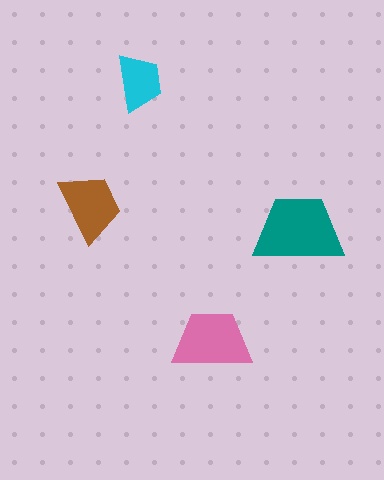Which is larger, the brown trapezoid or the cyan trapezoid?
The brown one.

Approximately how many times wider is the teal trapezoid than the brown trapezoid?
About 1.5 times wider.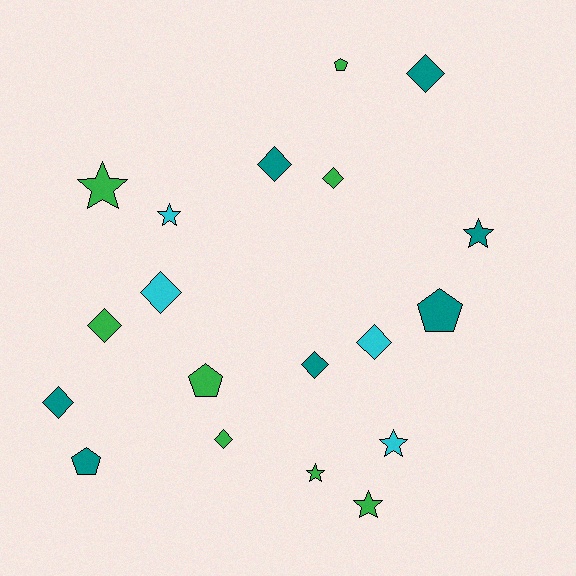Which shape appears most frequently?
Diamond, with 9 objects.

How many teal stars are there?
There is 1 teal star.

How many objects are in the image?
There are 19 objects.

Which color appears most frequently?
Green, with 8 objects.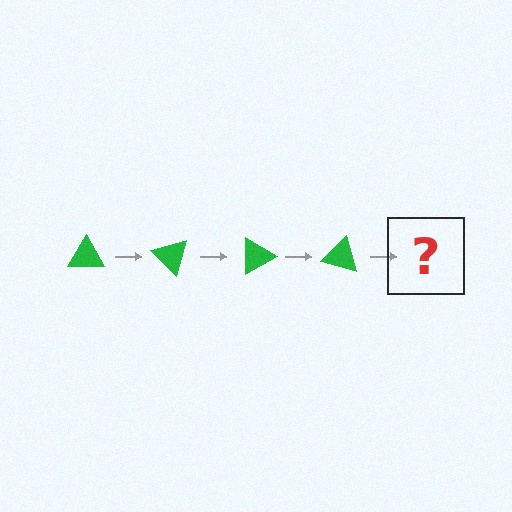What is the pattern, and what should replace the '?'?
The pattern is that the triangle rotates 45 degrees each step. The '?' should be a green triangle rotated 180 degrees.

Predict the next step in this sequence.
The next step is a green triangle rotated 180 degrees.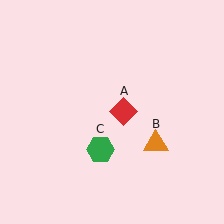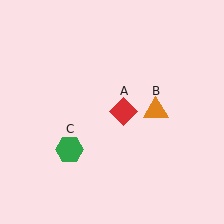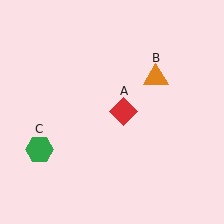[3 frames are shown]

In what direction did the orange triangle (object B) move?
The orange triangle (object B) moved up.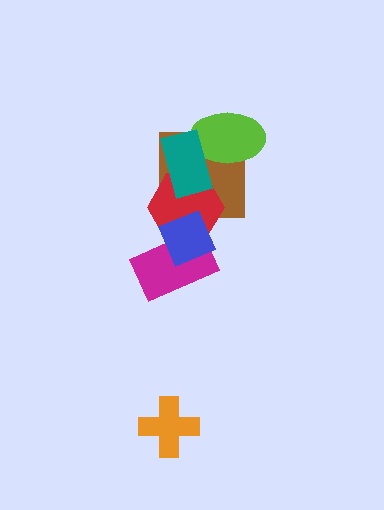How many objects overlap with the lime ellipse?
2 objects overlap with the lime ellipse.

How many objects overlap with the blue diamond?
3 objects overlap with the blue diamond.